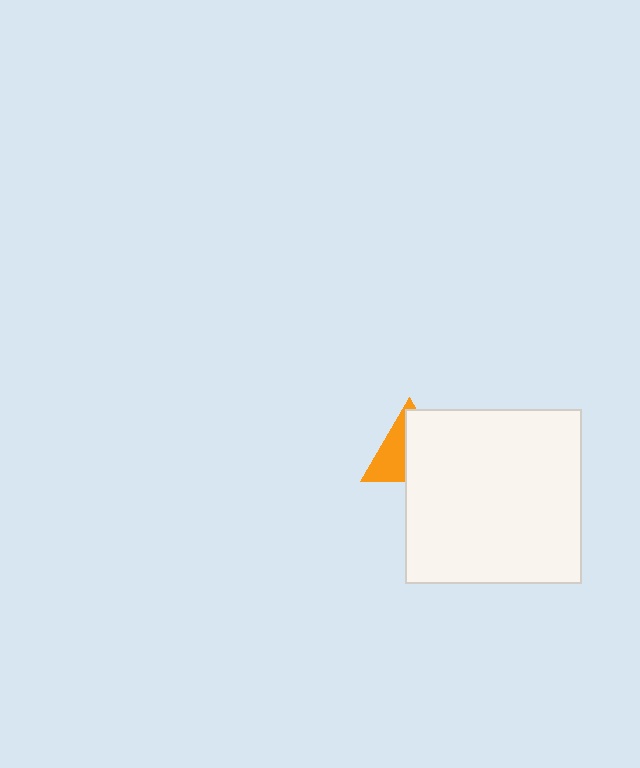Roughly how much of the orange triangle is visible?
A small part of it is visible (roughly 45%).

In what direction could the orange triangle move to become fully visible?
The orange triangle could move left. That would shift it out from behind the white rectangle entirely.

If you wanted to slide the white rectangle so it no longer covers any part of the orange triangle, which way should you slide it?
Slide it right — that is the most direct way to separate the two shapes.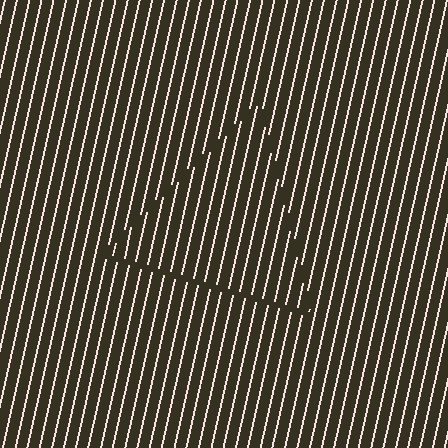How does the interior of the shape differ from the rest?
The interior of the shape contains the same grating, shifted by half a period — the contour is defined by the phase discontinuity where line-ends from the inner and outer gratings abut.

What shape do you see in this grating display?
An illusory triangle. The interior of the shape contains the same grating, shifted by half a period — the contour is defined by the phase discontinuity where line-ends from the inner and outer gratings abut.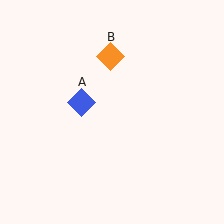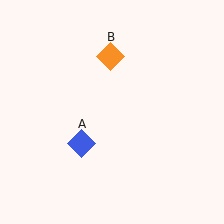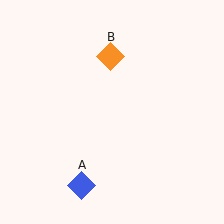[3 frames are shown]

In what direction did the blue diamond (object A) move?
The blue diamond (object A) moved down.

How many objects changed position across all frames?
1 object changed position: blue diamond (object A).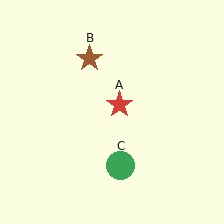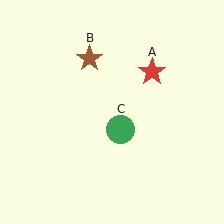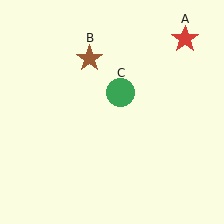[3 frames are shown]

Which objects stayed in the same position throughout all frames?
Brown star (object B) remained stationary.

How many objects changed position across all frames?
2 objects changed position: red star (object A), green circle (object C).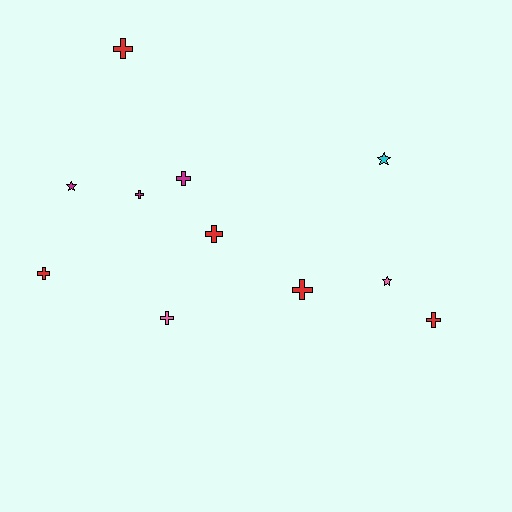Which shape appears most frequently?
Cross, with 8 objects.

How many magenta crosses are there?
There are 2 magenta crosses.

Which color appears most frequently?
Red, with 5 objects.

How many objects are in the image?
There are 11 objects.